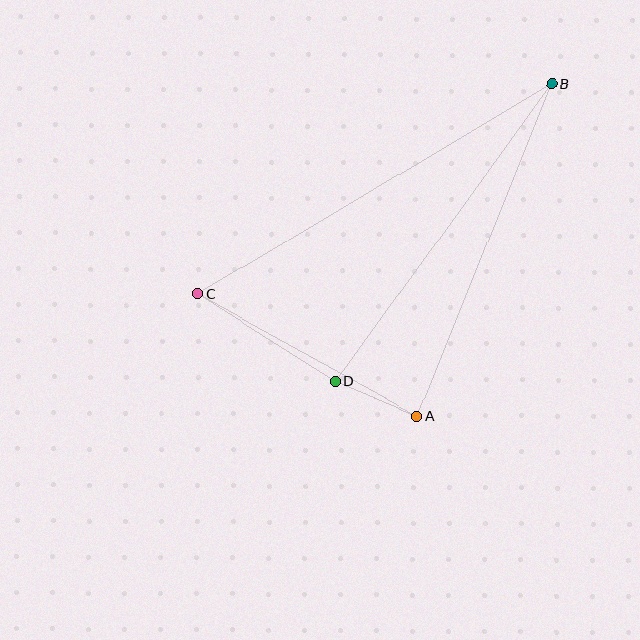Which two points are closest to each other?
Points A and D are closest to each other.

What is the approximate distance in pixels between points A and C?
The distance between A and C is approximately 251 pixels.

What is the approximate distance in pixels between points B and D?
The distance between B and D is approximately 368 pixels.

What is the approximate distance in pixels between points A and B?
The distance between A and B is approximately 358 pixels.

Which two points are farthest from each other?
Points B and C are farthest from each other.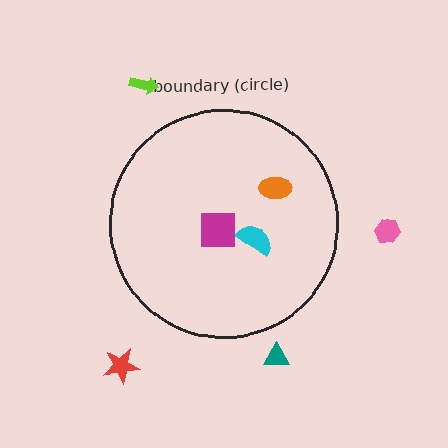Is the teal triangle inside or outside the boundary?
Outside.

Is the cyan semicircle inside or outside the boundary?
Inside.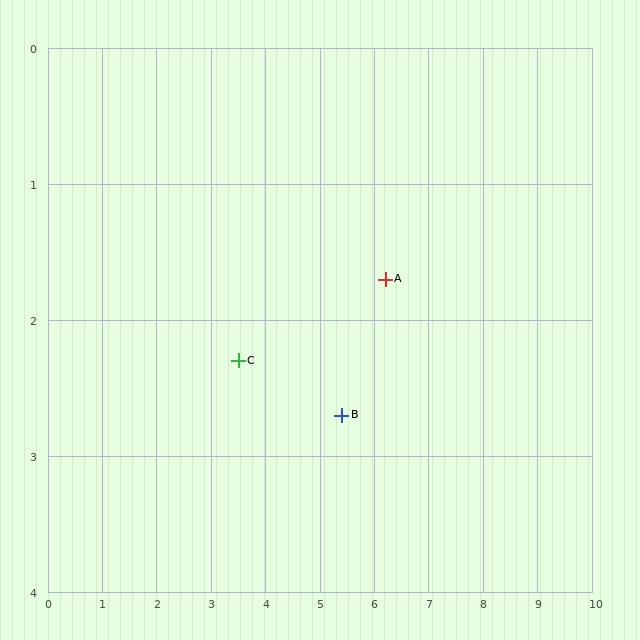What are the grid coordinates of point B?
Point B is at approximately (5.4, 2.7).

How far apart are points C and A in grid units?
Points C and A are about 2.8 grid units apart.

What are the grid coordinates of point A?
Point A is at approximately (6.2, 1.7).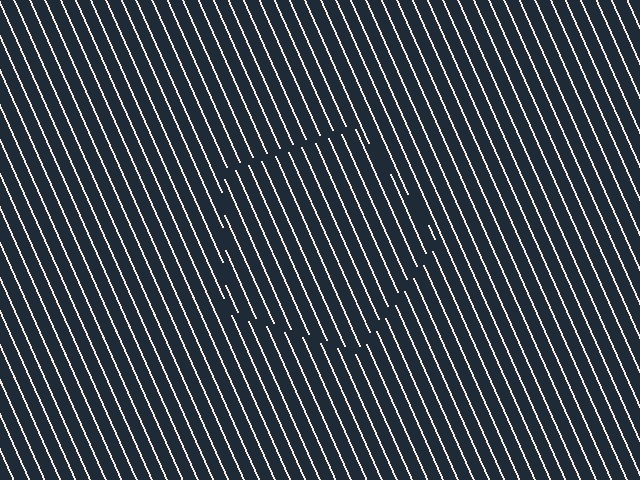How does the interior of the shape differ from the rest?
The interior of the shape contains the same grating, shifted by half a period — the contour is defined by the phase discontinuity where line-ends from the inner and outer gratings abut.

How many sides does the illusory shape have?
5 sides — the line-ends trace a pentagon.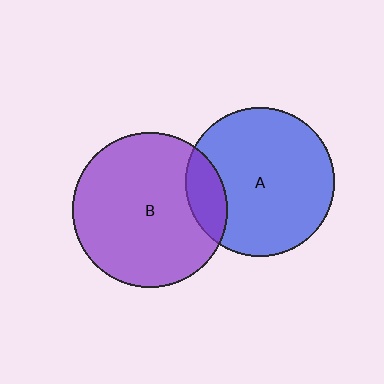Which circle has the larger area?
Circle B (purple).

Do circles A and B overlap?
Yes.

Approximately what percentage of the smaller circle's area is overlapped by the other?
Approximately 15%.